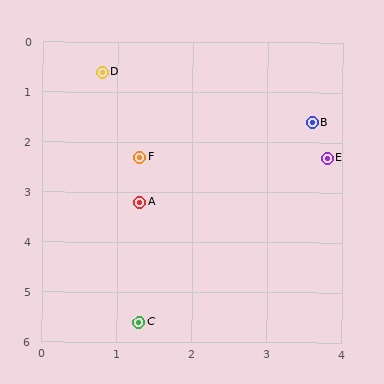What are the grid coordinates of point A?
Point A is at approximately (1.3, 3.2).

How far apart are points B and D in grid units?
Points B and D are about 3.0 grid units apart.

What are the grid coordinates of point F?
Point F is at approximately (1.3, 2.3).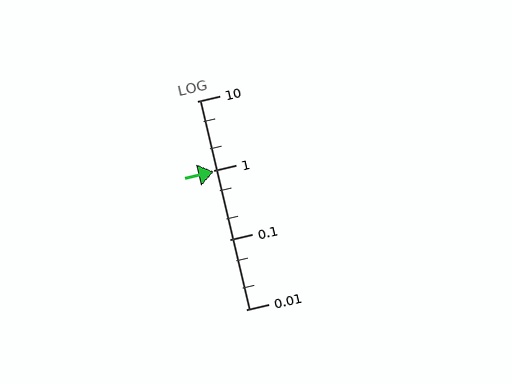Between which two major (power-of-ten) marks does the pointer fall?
The pointer is between 0.1 and 1.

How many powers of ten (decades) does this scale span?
The scale spans 3 decades, from 0.01 to 10.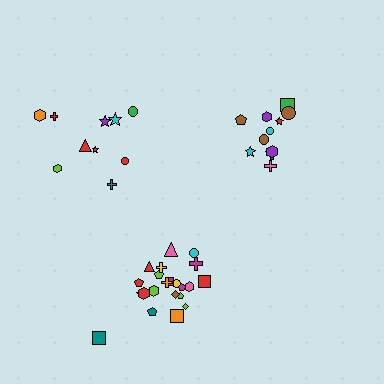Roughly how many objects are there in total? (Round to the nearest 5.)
Roughly 45 objects in total.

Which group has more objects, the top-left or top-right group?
The top-right group.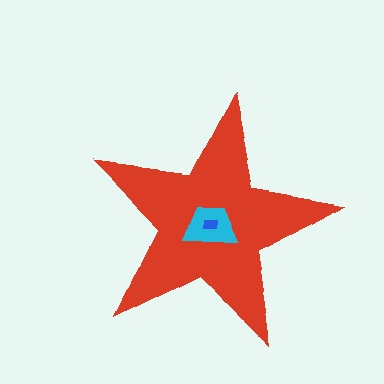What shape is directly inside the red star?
The cyan trapezoid.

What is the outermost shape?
The red star.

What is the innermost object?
The blue rectangle.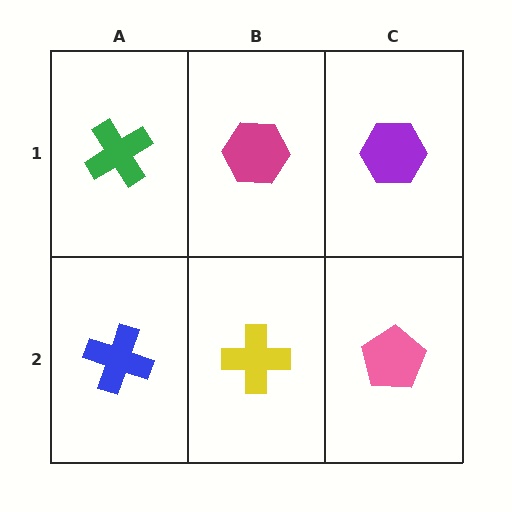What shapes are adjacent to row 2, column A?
A green cross (row 1, column A), a yellow cross (row 2, column B).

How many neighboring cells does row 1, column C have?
2.